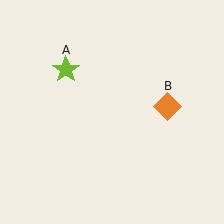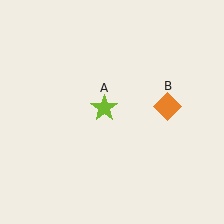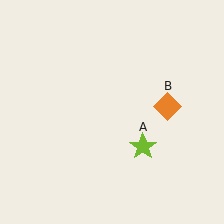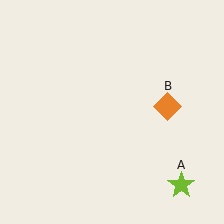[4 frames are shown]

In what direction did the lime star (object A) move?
The lime star (object A) moved down and to the right.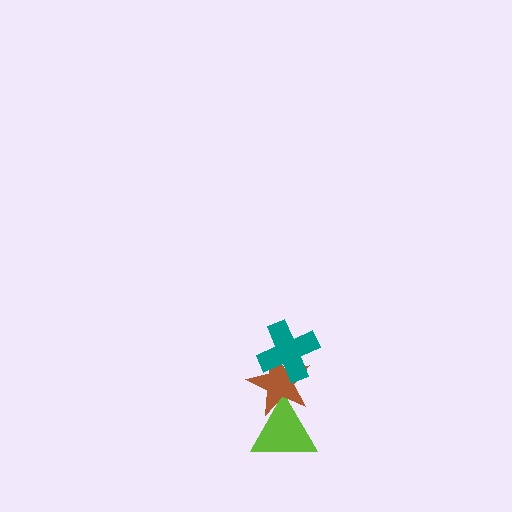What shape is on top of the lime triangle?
The brown star is on top of the lime triangle.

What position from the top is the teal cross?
The teal cross is 1st from the top.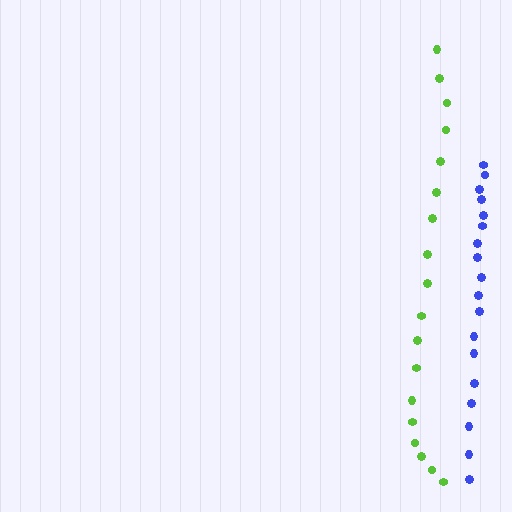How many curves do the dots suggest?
There are 2 distinct paths.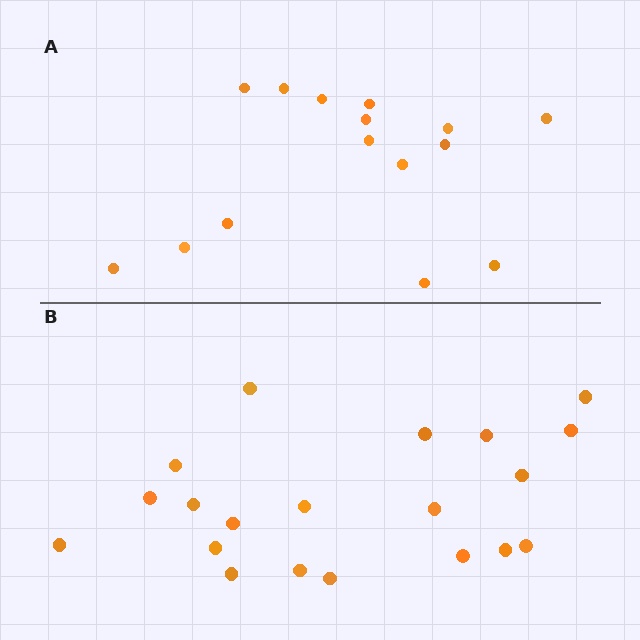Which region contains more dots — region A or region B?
Region B (the bottom region) has more dots.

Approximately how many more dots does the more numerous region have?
Region B has about 5 more dots than region A.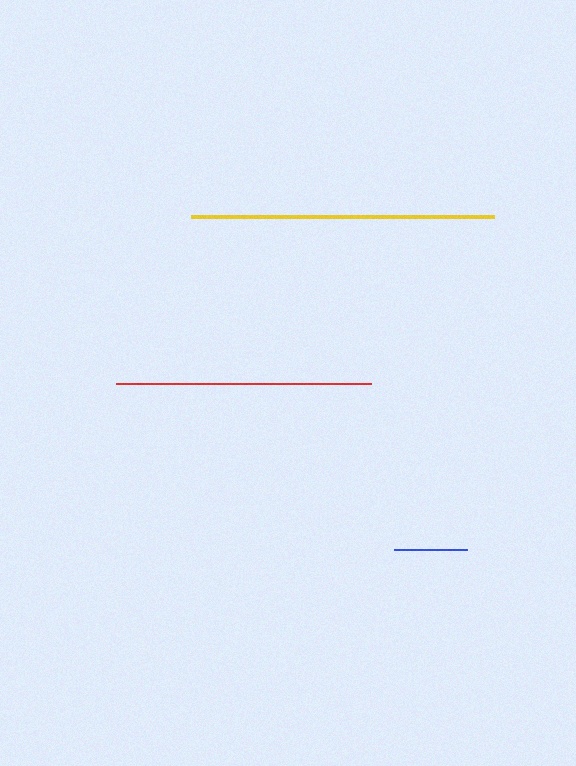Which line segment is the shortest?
The blue line is the shortest at approximately 73 pixels.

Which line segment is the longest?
The yellow line is the longest at approximately 303 pixels.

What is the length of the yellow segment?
The yellow segment is approximately 303 pixels long.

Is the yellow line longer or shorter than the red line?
The yellow line is longer than the red line.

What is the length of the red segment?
The red segment is approximately 255 pixels long.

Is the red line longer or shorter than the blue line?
The red line is longer than the blue line.